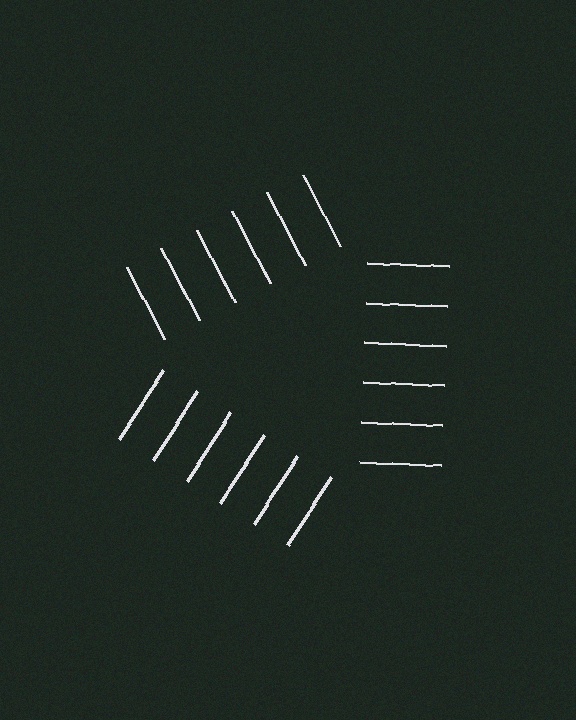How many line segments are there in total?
18 — 6 along each of the 3 edges.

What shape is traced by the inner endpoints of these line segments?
An illusory triangle — the line segments terminate on its edges but no continuous stroke is drawn.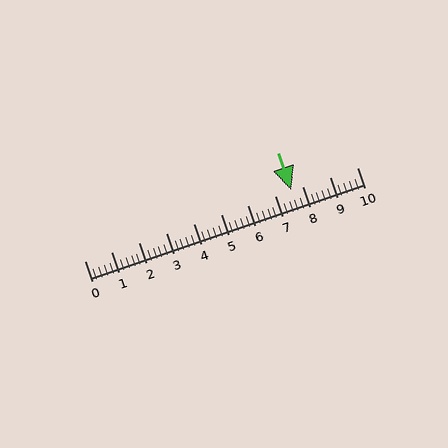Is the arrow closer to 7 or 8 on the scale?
The arrow is closer to 8.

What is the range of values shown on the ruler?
The ruler shows values from 0 to 10.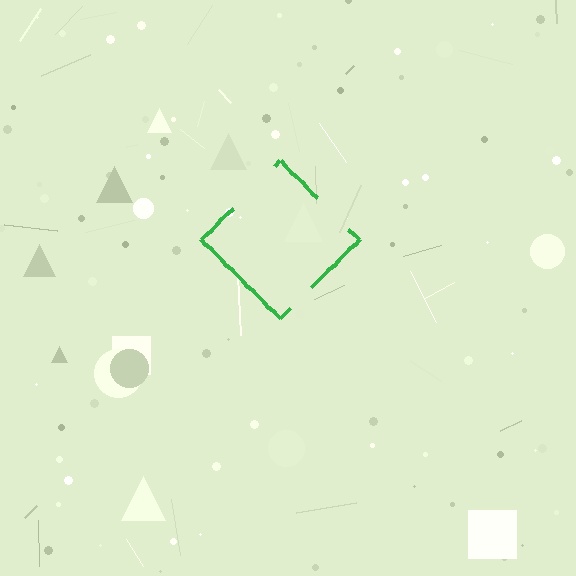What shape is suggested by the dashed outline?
The dashed outline suggests a diamond.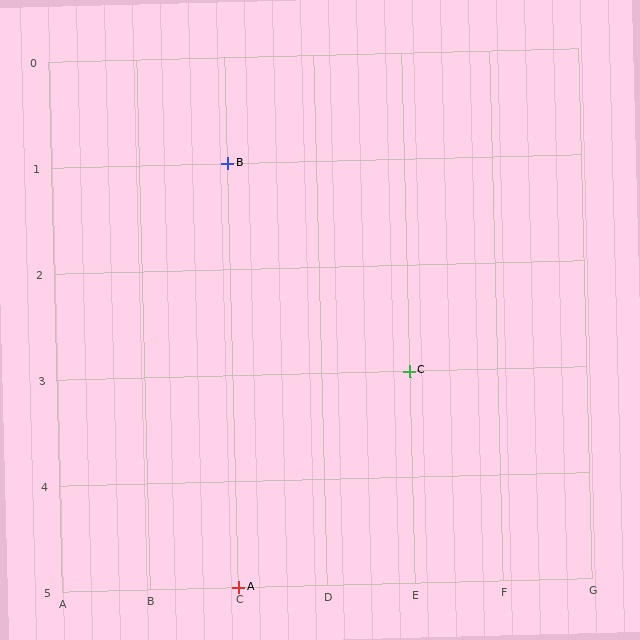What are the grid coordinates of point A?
Point A is at grid coordinates (C, 5).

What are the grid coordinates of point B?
Point B is at grid coordinates (C, 1).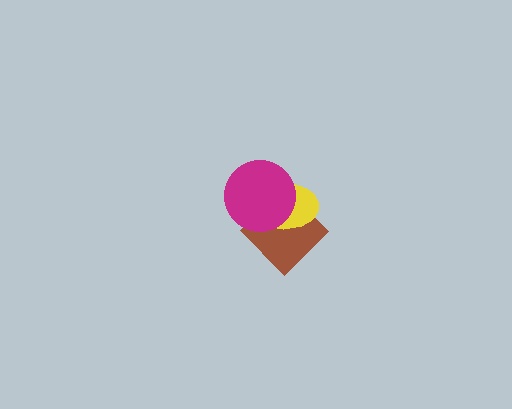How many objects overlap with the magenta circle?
2 objects overlap with the magenta circle.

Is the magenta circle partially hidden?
No, no other shape covers it.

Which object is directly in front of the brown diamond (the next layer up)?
The yellow ellipse is directly in front of the brown diamond.